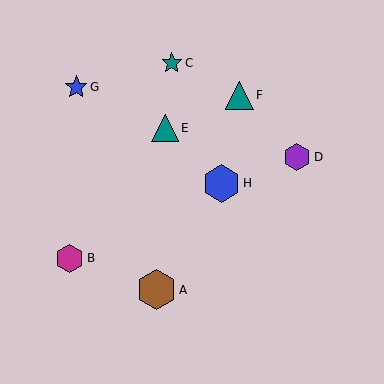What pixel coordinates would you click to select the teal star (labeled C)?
Click at (172, 63) to select the teal star C.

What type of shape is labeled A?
Shape A is a brown hexagon.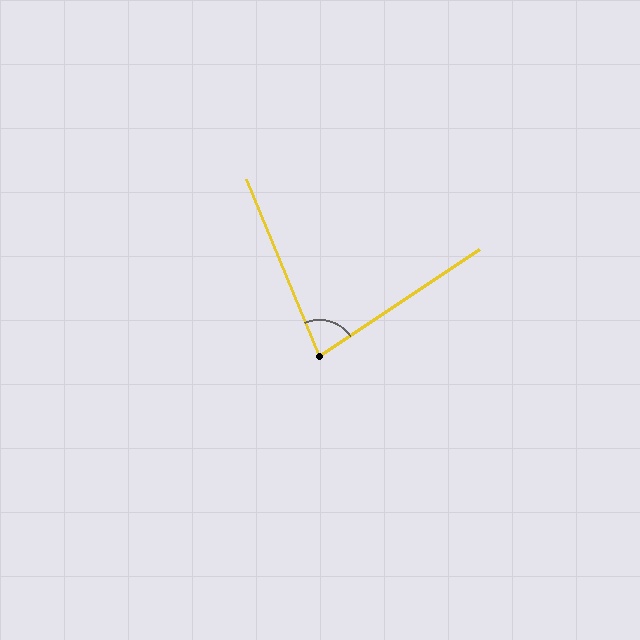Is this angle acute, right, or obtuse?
It is acute.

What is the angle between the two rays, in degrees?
Approximately 78 degrees.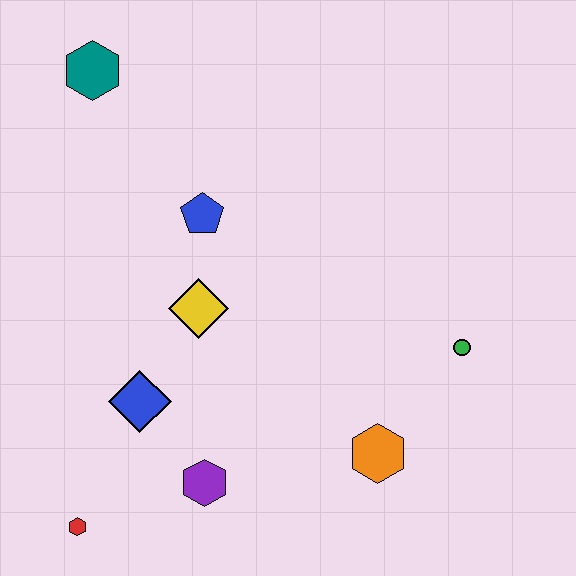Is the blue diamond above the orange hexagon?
Yes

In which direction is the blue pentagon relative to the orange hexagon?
The blue pentagon is above the orange hexagon.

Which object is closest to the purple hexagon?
The blue diamond is closest to the purple hexagon.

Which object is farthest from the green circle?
The teal hexagon is farthest from the green circle.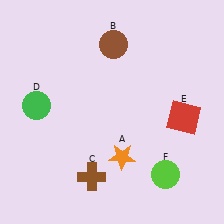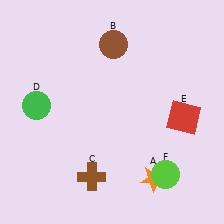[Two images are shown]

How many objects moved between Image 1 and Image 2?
1 object moved between the two images.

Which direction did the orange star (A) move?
The orange star (A) moved right.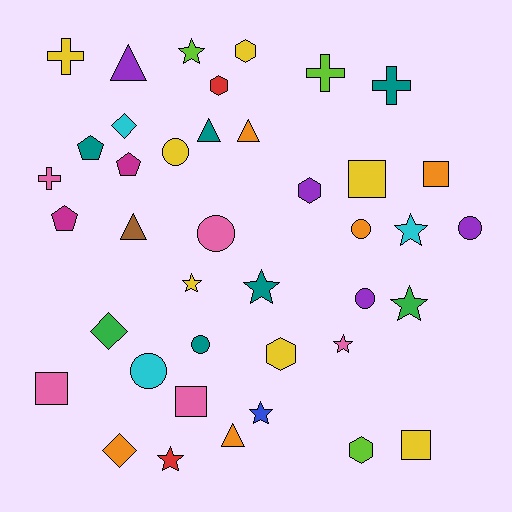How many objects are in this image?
There are 40 objects.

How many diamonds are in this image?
There are 3 diamonds.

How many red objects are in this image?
There are 2 red objects.